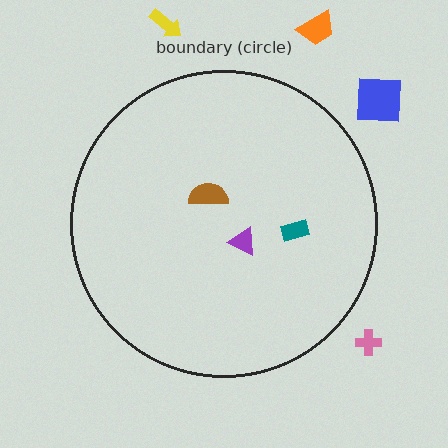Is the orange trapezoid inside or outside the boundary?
Outside.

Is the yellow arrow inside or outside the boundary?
Outside.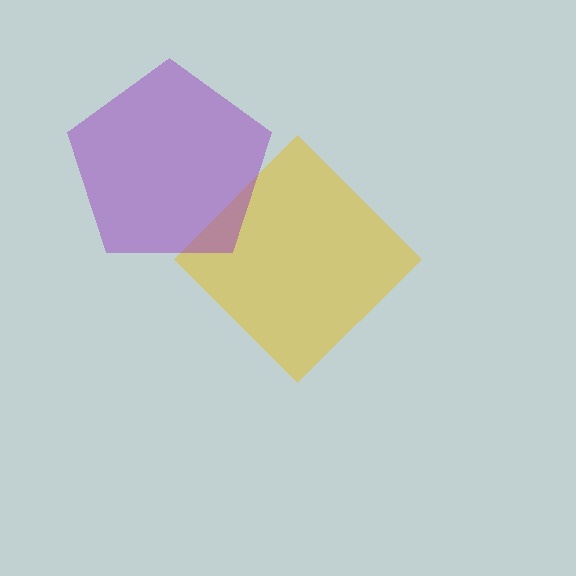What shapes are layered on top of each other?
The layered shapes are: a yellow diamond, a purple pentagon.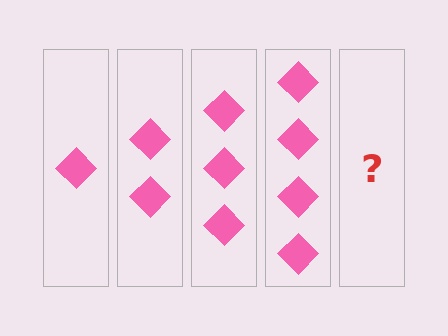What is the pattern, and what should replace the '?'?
The pattern is that each step adds one more diamond. The '?' should be 5 diamonds.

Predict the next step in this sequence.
The next step is 5 diamonds.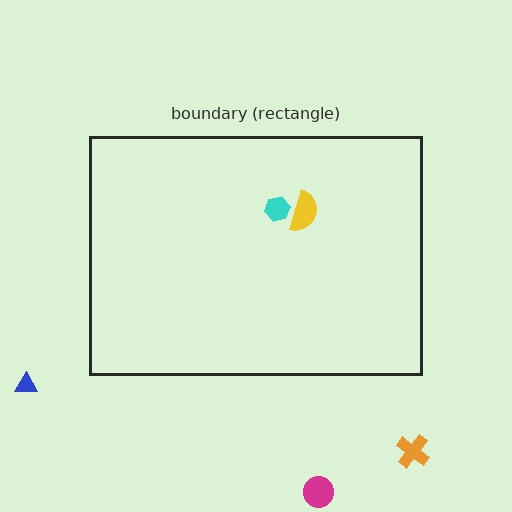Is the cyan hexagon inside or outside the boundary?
Inside.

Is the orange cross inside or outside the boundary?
Outside.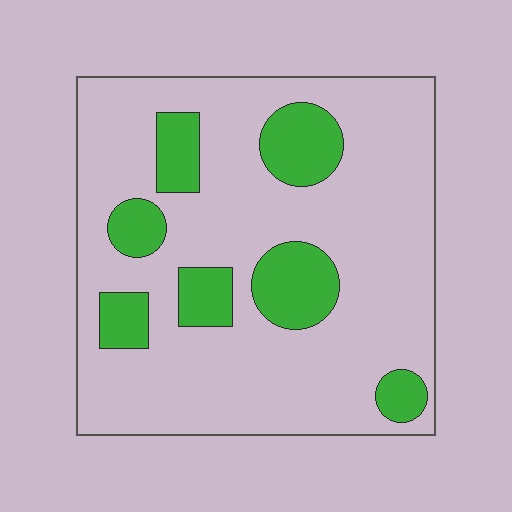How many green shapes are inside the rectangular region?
7.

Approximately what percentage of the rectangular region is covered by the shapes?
Approximately 20%.